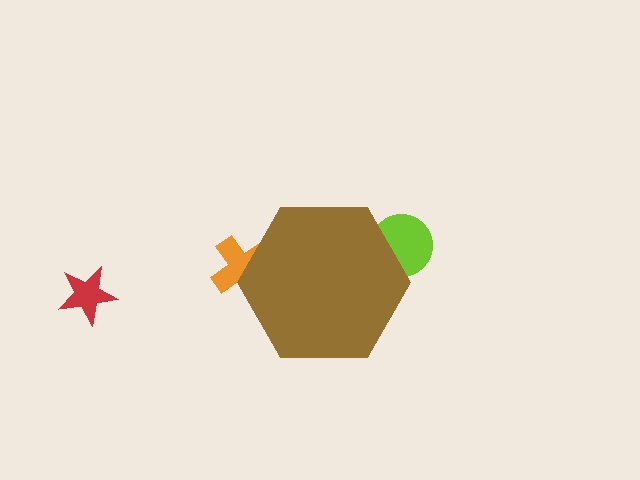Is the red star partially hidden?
No, the red star is fully visible.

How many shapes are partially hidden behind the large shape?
2 shapes are partially hidden.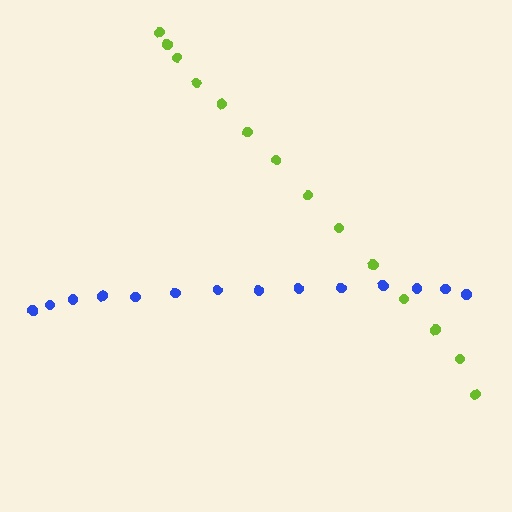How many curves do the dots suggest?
There are 2 distinct paths.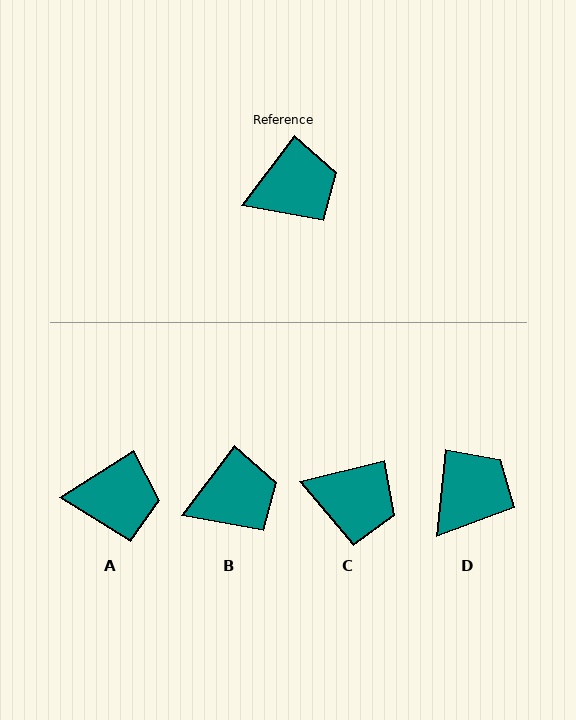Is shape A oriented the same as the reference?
No, it is off by about 20 degrees.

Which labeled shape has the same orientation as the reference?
B.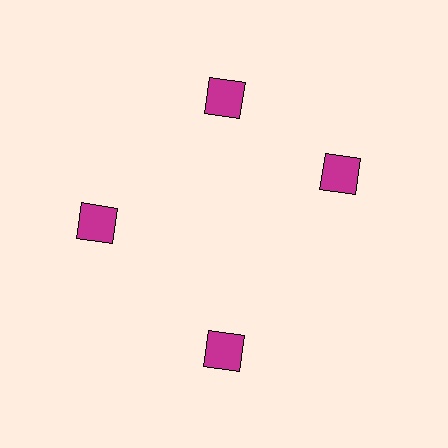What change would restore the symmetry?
The symmetry would be restored by rotating it back into even spacing with its neighbors so that all 4 squares sit at equal angles and equal distance from the center.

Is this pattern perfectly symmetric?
No. The 4 magenta squares are arranged in a ring, but one element near the 3 o'clock position is rotated out of alignment along the ring, breaking the 4-fold rotational symmetry.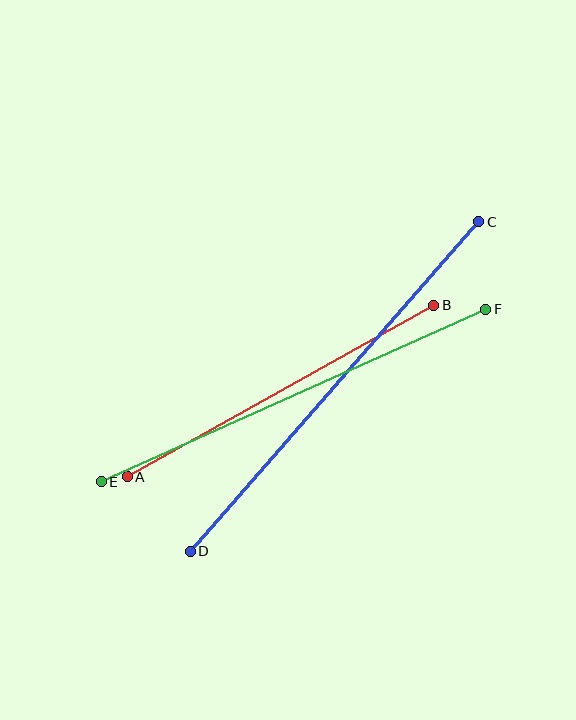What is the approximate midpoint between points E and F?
The midpoint is at approximately (293, 396) pixels.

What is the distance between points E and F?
The distance is approximately 421 pixels.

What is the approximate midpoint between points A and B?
The midpoint is at approximately (281, 391) pixels.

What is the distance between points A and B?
The distance is approximately 351 pixels.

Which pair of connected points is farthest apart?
Points C and D are farthest apart.